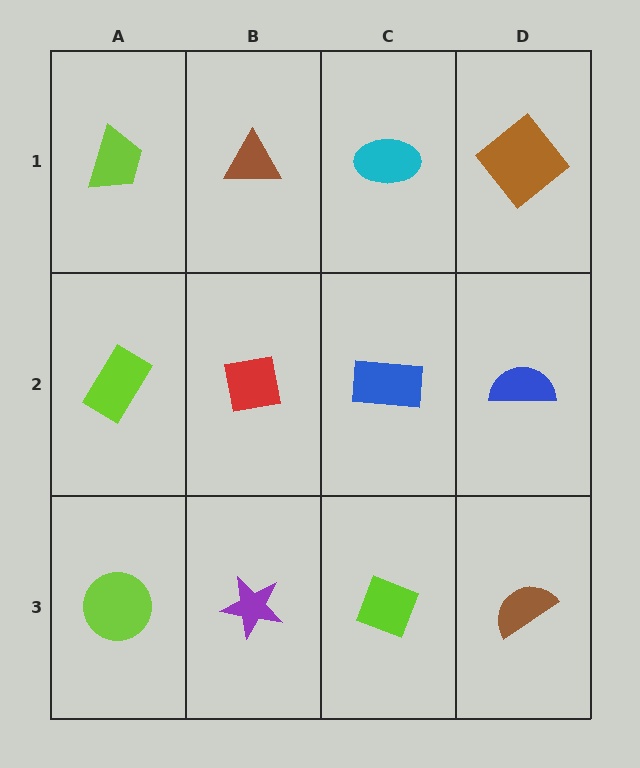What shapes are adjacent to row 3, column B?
A red square (row 2, column B), a lime circle (row 3, column A), a lime diamond (row 3, column C).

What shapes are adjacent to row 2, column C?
A cyan ellipse (row 1, column C), a lime diamond (row 3, column C), a red square (row 2, column B), a blue semicircle (row 2, column D).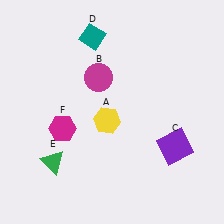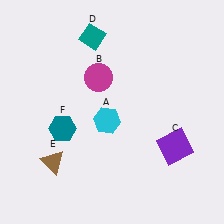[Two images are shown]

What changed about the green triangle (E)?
In Image 1, E is green. In Image 2, it changed to brown.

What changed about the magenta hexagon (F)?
In Image 1, F is magenta. In Image 2, it changed to teal.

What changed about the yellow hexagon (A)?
In Image 1, A is yellow. In Image 2, it changed to cyan.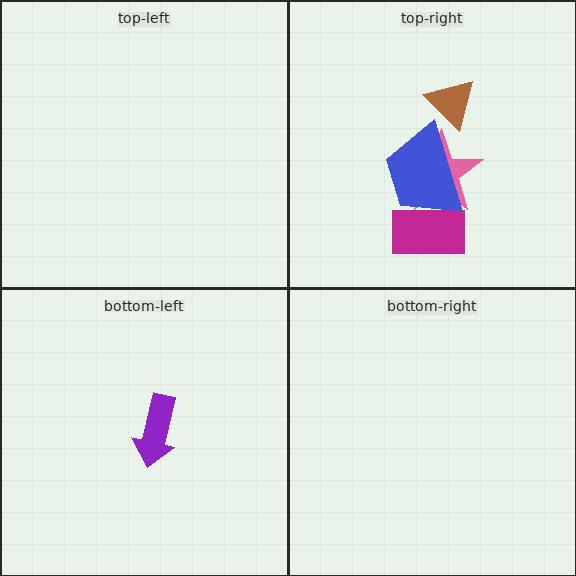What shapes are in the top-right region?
The magenta rectangle, the pink star, the blue trapezoid, the brown triangle.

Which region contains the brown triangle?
The top-right region.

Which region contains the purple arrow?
The bottom-left region.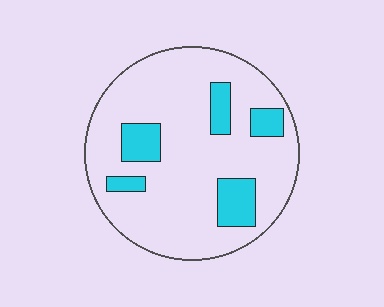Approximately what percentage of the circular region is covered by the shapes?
Approximately 15%.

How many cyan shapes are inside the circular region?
5.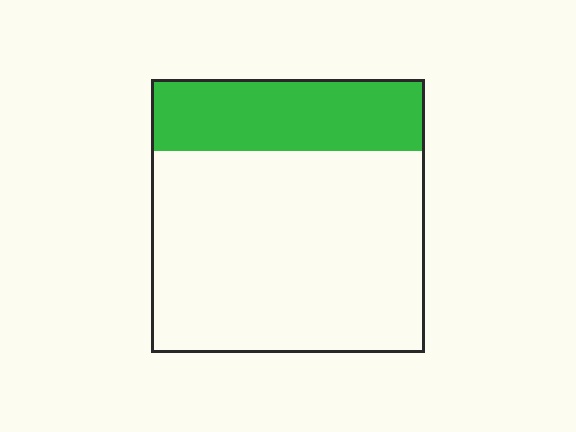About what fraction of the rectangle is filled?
About one quarter (1/4).